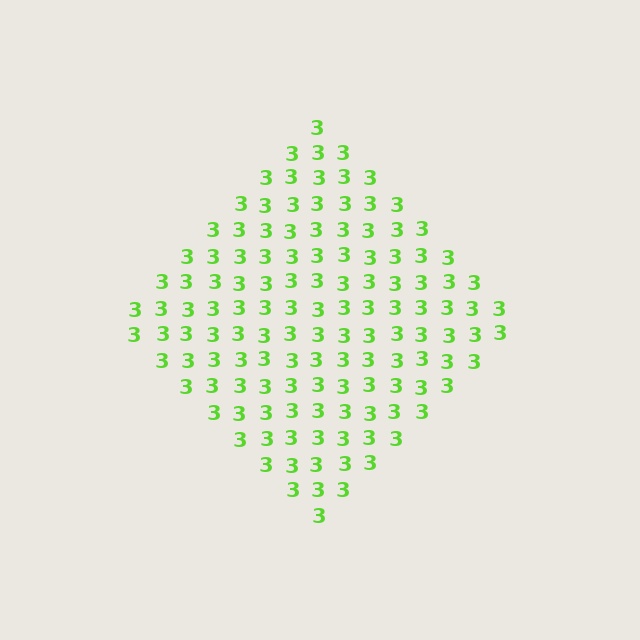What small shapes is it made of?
It is made of small digit 3's.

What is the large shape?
The large shape is a diamond.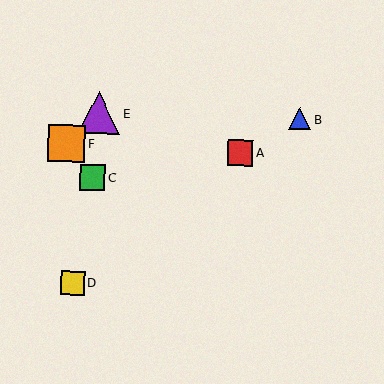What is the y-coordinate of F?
Object F is at y≈143.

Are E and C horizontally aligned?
No, E is at y≈113 and C is at y≈177.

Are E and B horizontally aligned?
Yes, both are at y≈113.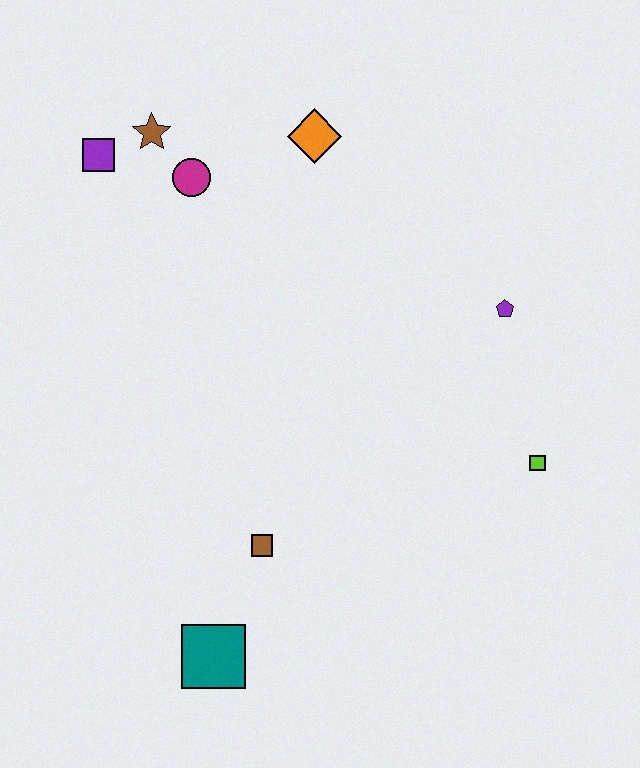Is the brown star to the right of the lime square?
No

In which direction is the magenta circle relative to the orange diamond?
The magenta circle is to the left of the orange diamond.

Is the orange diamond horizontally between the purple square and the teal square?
No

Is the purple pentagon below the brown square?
No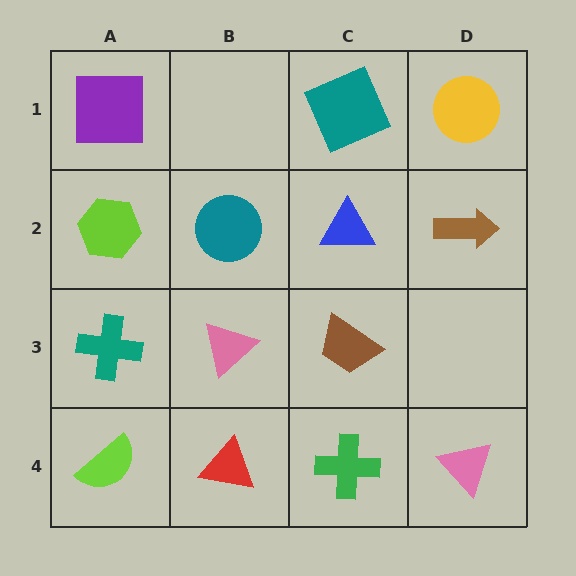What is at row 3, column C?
A brown trapezoid.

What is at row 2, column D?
A brown arrow.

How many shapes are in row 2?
4 shapes.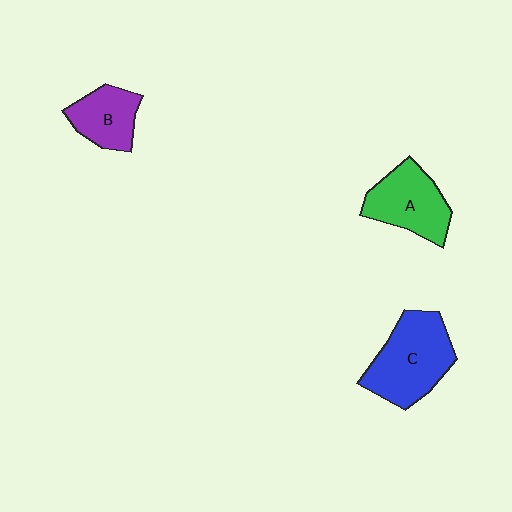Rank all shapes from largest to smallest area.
From largest to smallest: C (blue), A (green), B (purple).